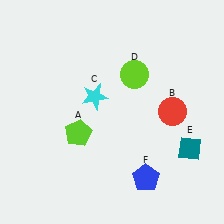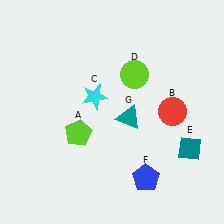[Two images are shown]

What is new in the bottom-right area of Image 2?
A teal triangle (G) was added in the bottom-right area of Image 2.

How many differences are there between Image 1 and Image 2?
There is 1 difference between the two images.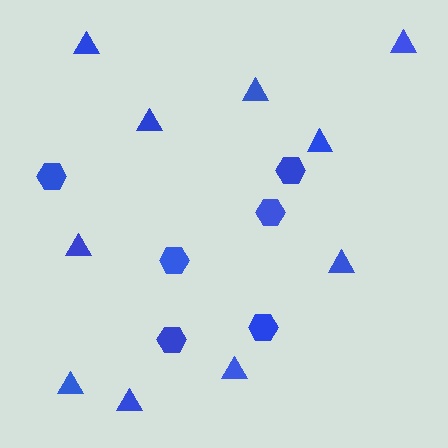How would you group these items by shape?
There are 2 groups: one group of hexagons (6) and one group of triangles (10).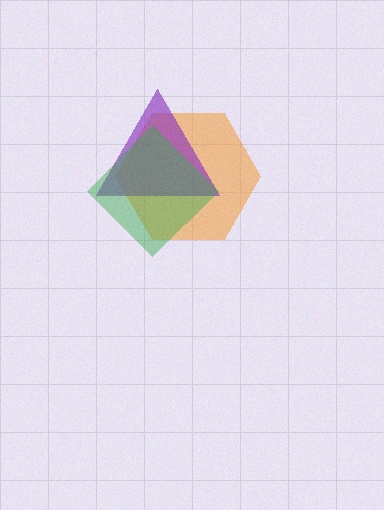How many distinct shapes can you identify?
There are 3 distinct shapes: an orange hexagon, a purple triangle, a green diamond.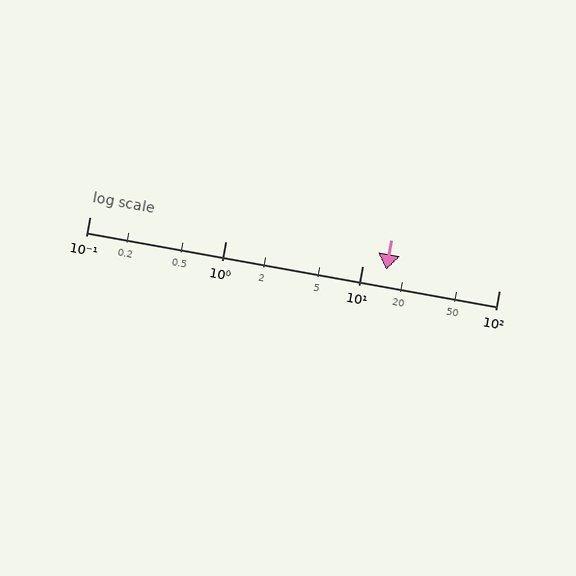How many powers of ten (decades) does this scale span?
The scale spans 3 decades, from 0.1 to 100.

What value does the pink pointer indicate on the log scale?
The pointer indicates approximately 15.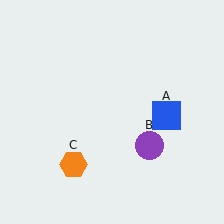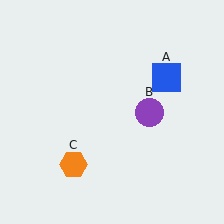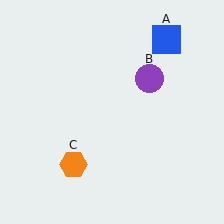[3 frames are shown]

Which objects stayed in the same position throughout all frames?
Orange hexagon (object C) remained stationary.